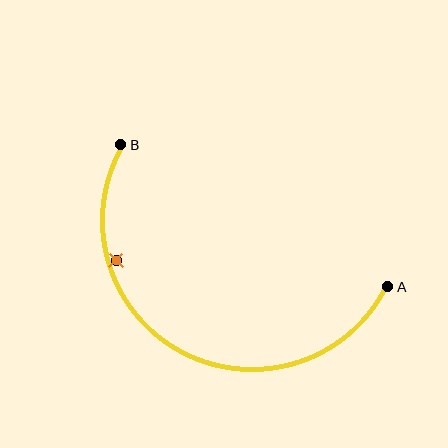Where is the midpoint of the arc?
The arc midpoint is the point on the curve farthest from the straight line joining A and B. It sits below that line.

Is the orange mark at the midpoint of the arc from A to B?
No — the orange mark does not lie on the arc at all. It sits slightly inside the curve.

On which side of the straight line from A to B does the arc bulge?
The arc bulges below the straight line connecting A and B.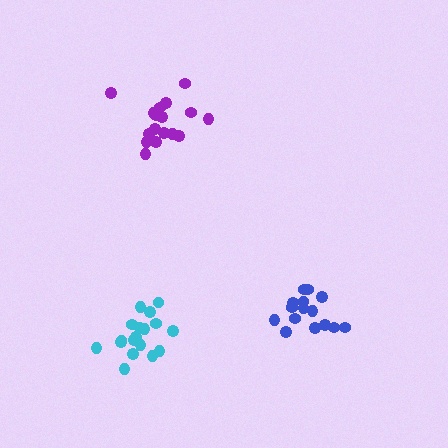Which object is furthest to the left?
The cyan cluster is leftmost.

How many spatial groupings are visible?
There are 3 spatial groupings.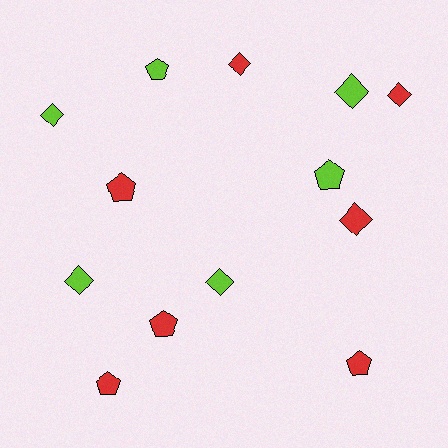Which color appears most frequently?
Red, with 7 objects.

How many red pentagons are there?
There are 4 red pentagons.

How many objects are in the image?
There are 13 objects.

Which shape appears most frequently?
Diamond, with 7 objects.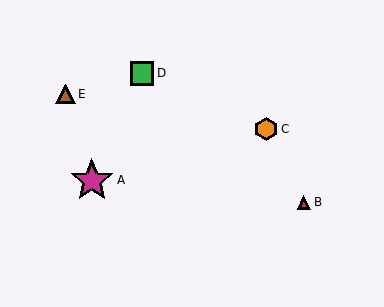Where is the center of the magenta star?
The center of the magenta star is at (92, 180).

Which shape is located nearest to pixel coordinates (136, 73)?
The green square (labeled D) at (142, 73) is nearest to that location.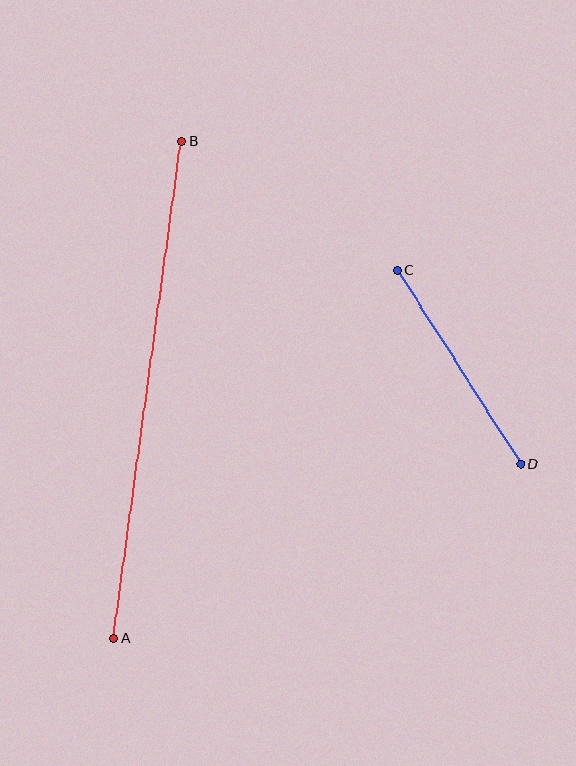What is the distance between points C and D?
The distance is approximately 230 pixels.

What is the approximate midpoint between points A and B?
The midpoint is at approximately (148, 389) pixels.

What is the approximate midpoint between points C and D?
The midpoint is at approximately (459, 367) pixels.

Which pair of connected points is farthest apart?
Points A and B are farthest apart.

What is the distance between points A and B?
The distance is approximately 501 pixels.